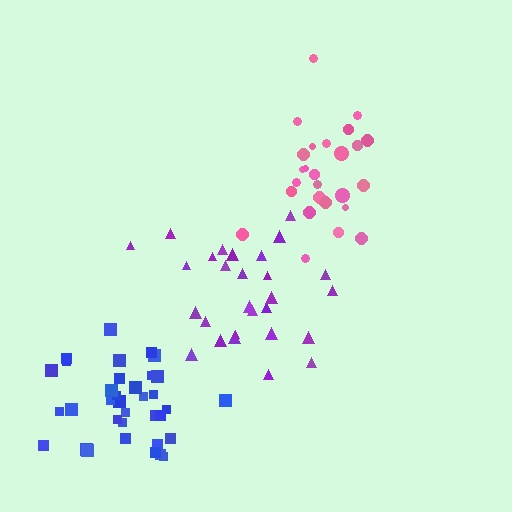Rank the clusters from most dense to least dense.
pink, blue, purple.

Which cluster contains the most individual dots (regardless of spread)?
Blue (35).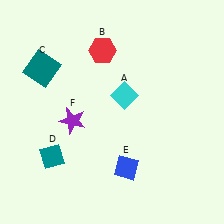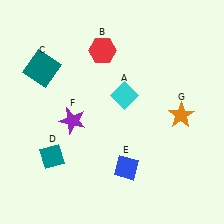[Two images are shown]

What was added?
An orange star (G) was added in Image 2.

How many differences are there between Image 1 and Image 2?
There is 1 difference between the two images.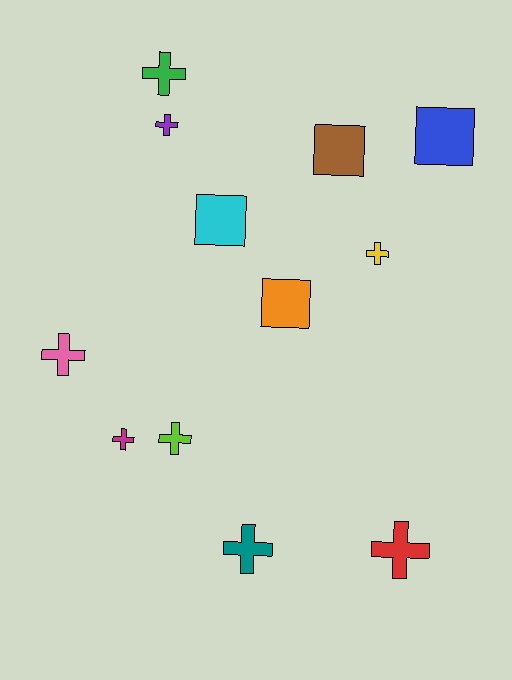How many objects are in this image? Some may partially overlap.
There are 12 objects.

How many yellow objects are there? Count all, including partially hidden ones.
There is 1 yellow object.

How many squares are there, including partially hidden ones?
There are 4 squares.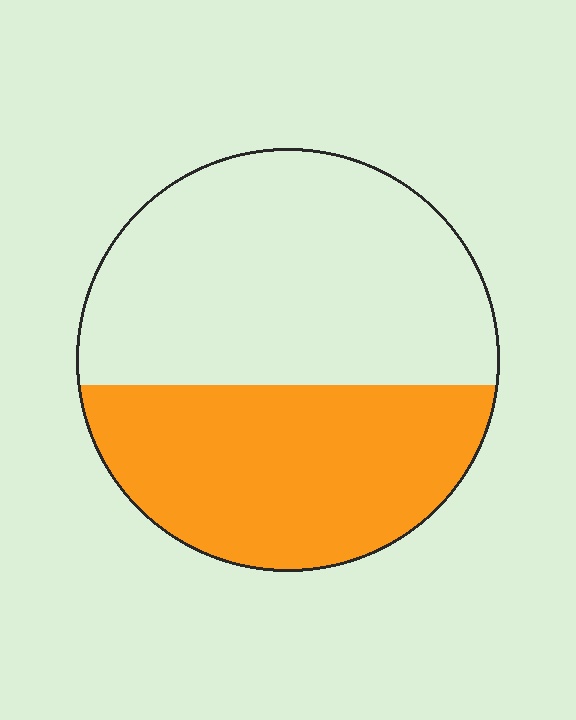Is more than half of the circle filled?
No.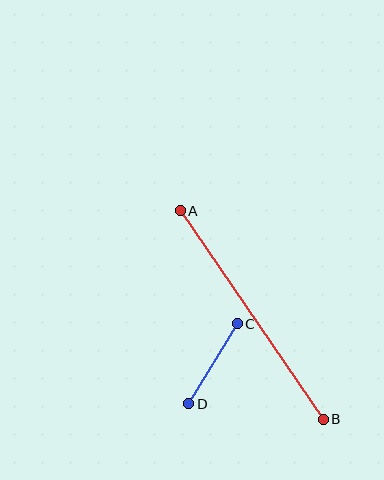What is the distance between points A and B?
The distance is approximately 253 pixels.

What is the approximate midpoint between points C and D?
The midpoint is at approximately (213, 364) pixels.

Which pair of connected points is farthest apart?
Points A and B are farthest apart.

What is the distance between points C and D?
The distance is approximately 94 pixels.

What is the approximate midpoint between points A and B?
The midpoint is at approximately (252, 315) pixels.